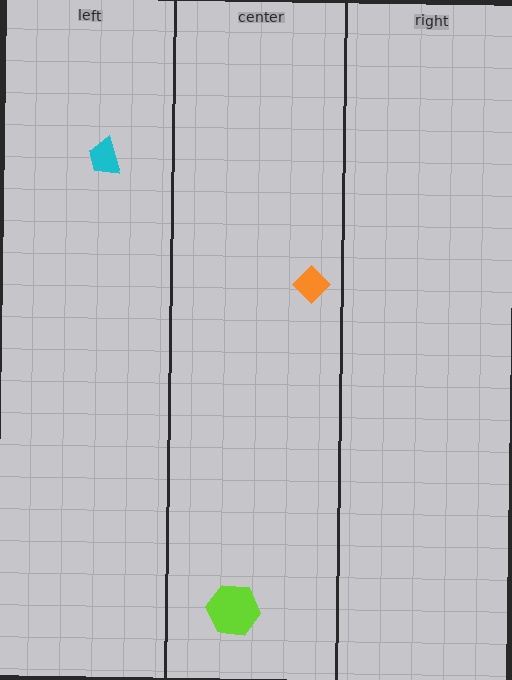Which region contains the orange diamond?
The center region.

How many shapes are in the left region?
1.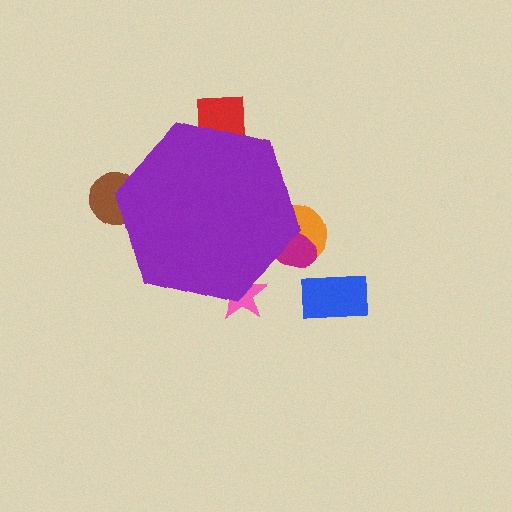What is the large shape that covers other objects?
A purple hexagon.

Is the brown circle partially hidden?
Yes, the brown circle is partially hidden behind the purple hexagon.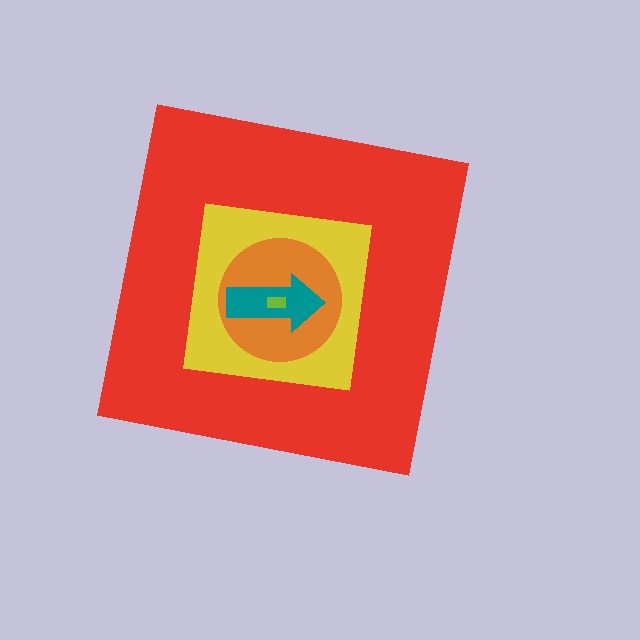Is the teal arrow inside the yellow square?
Yes.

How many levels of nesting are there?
5.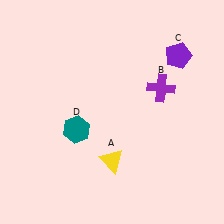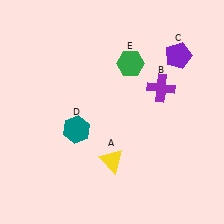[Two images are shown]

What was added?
A green hexagon (E) was added in Image 2.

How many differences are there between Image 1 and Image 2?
There is 1 difference between the two images.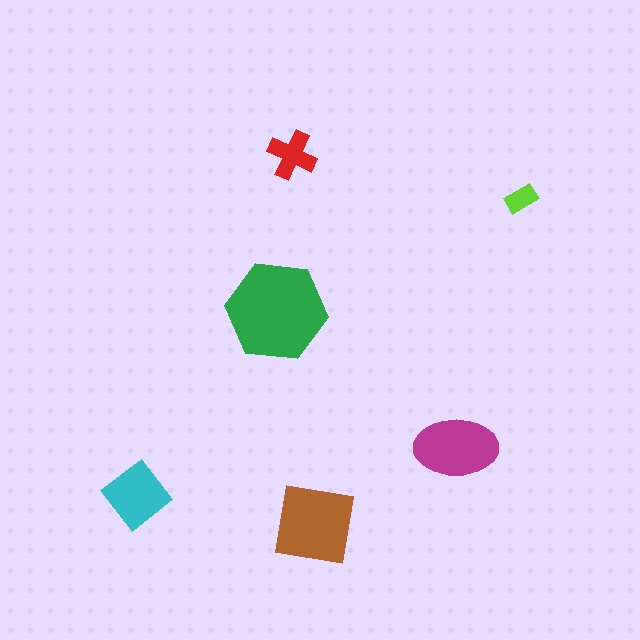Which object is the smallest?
The lime rectangle.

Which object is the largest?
The green hexagon.